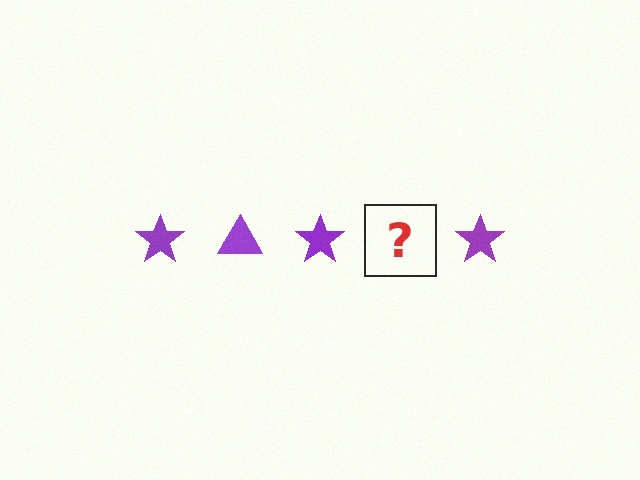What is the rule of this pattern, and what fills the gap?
The rule is that the pattern cycles through star, triangle shapes in purple. The gap should be filled with a purple triangle.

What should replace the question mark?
The question mark should be replaced with a purple triangle.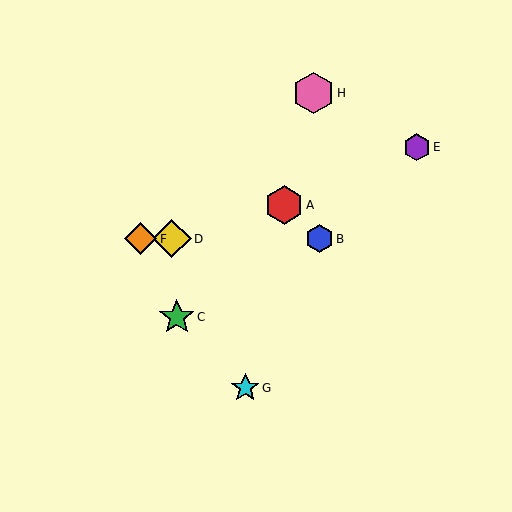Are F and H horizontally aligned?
No, F is at y≈239 and H is at y≈93.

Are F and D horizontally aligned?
Yes, both are at y≈239.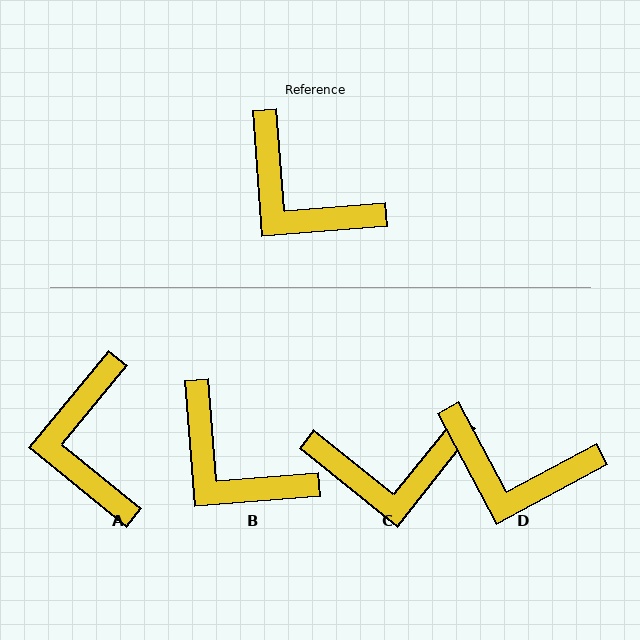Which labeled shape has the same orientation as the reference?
B.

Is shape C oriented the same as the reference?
No, it is off by about 47 degrees.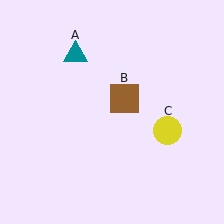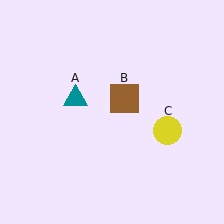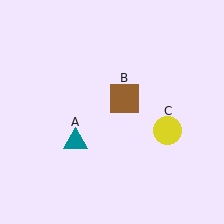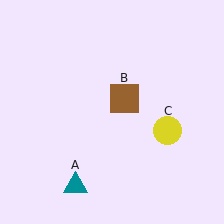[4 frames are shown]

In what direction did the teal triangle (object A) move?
The teal triangle (object A) moved down.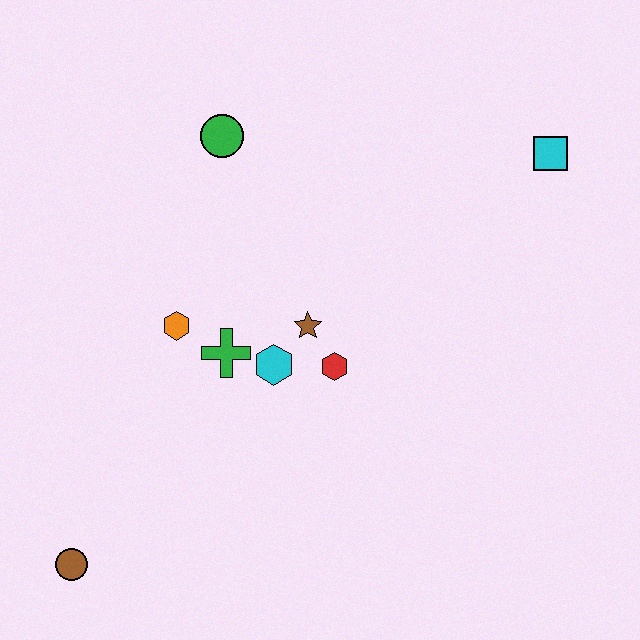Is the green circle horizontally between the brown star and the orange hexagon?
Yes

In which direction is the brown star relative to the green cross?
The brown star is to the right of the green cross.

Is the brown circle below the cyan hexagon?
Yes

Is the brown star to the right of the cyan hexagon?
Yes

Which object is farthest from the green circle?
The brown circle is farthest from the green circle.